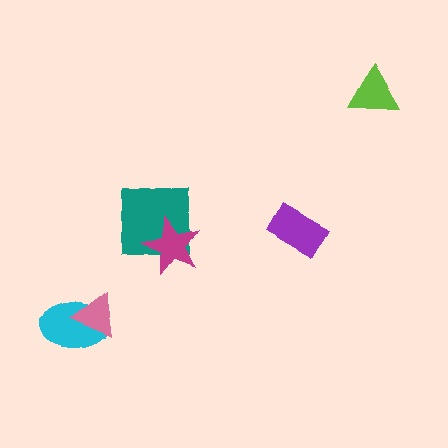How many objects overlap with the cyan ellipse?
1 object overlaps with the cyan ellipse.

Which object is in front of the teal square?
The magenta star is in front of the teal square.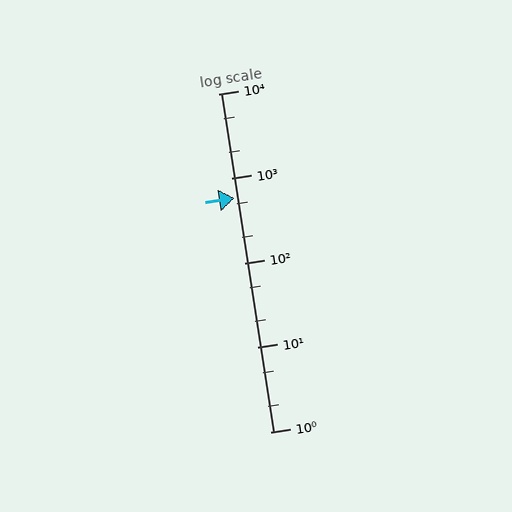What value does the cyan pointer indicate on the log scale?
The pointer indicates approximately 580.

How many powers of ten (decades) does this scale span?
The scale spans 4 decades, from 1 to 10000.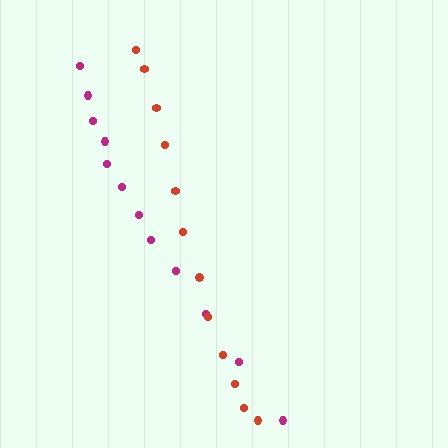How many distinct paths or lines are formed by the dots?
There are 2 distinct paths.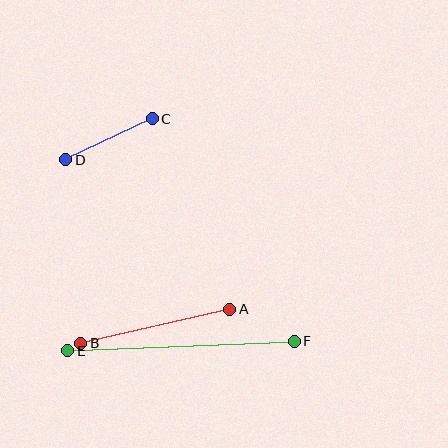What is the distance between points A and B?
The distance is approximately 153 pixels.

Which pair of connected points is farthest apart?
Points E and F are farthest apart.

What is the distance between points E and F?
The distance is approximately 227 pixels.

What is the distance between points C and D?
The distance is approximately 96 pixels.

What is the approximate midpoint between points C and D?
The midpoint is at approximately (109, 139) pixels.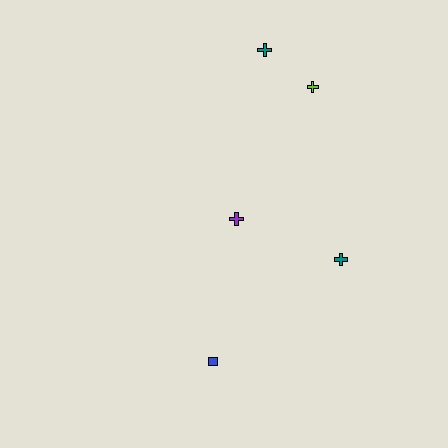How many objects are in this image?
There are 5 objects.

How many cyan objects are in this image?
There are no cyan objects.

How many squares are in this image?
There is 1 square.